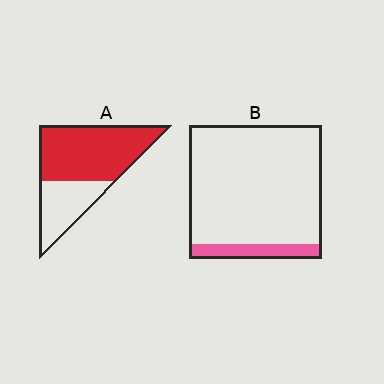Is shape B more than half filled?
No.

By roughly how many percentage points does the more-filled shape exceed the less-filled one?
By roughly 55 percentage points (A over B).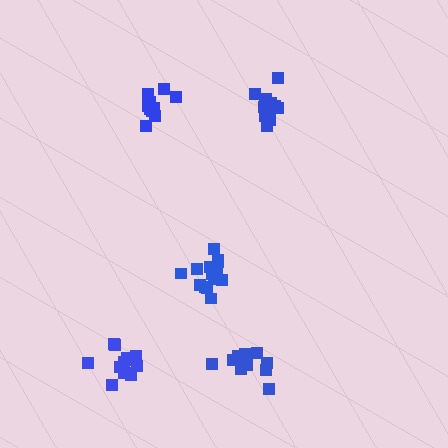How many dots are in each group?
Group 1: 13 dots, Group 2: 13 dots, Group 3: 11 dots, Group 4: 15 dots, Group 5: 11 dots (63 total).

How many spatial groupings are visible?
There are 5 spatial groupings.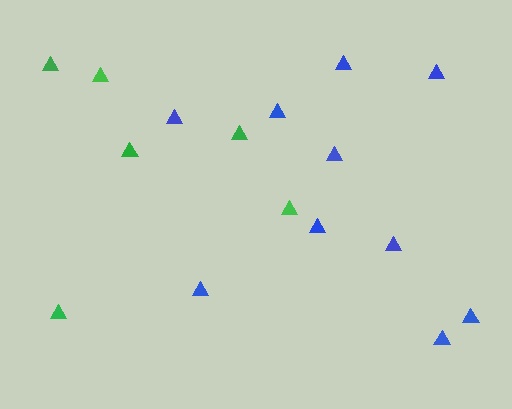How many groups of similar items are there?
There are 2 groups: one group of blue triangles (10) and one group of green triangles (6).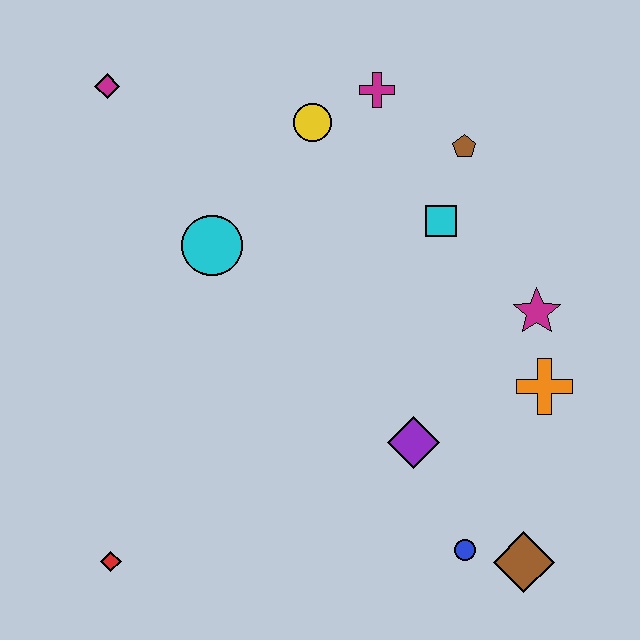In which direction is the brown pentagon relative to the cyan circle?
The brown pentagon is to the right of the cyan circle.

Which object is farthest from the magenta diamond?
The brown diamond is farthest from the magenta diamond.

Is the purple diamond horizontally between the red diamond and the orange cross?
Yes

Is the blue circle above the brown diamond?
Yes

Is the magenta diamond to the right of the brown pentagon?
No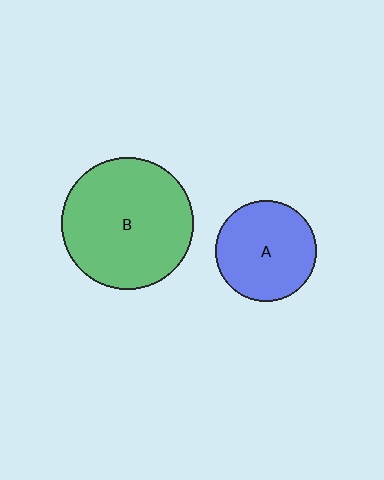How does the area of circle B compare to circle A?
Approximately 1.7 times.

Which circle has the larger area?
Circle B (green).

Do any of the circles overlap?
No, none of the circles overlap.